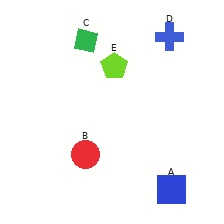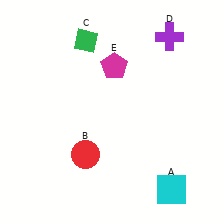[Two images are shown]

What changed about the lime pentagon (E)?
In Image 1, E is lime. In Image 2, it changed to magenta.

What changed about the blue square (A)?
In Image 1, A is blue. In Image 2, it changed to cyan.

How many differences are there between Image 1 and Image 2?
There are 3 differences between the two images.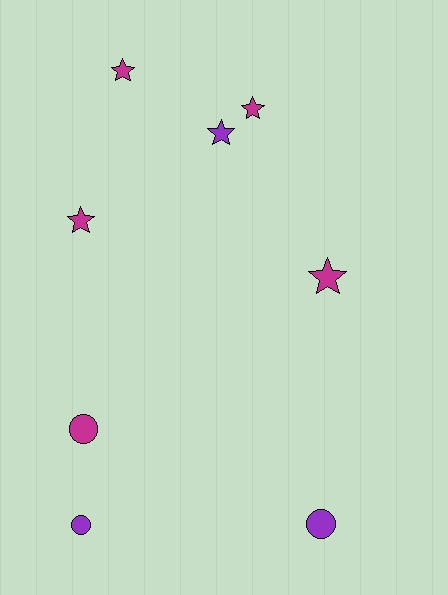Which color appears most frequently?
Magenta, with 5 objects.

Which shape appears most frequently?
Star, with 5 objects.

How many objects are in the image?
There are 8 objects.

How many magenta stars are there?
There are 4 magenta stars.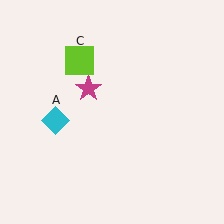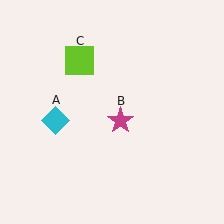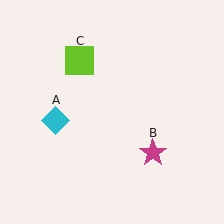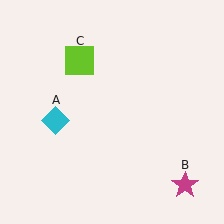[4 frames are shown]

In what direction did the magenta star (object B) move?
The magenta star (object B) moved down and to the right.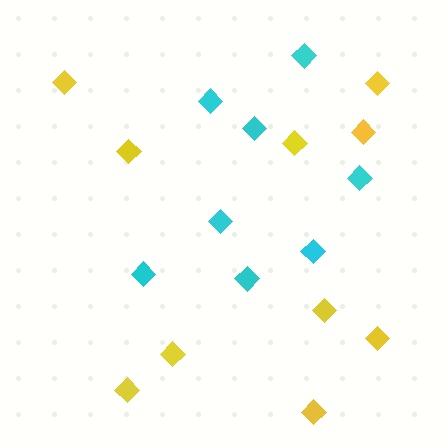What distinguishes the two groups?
There are 2 groups: one group of yellow diamonds (10) and one group of cyan diamonds (8).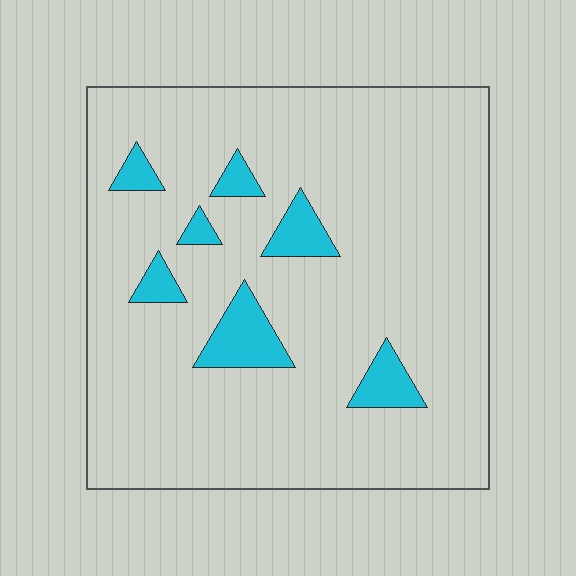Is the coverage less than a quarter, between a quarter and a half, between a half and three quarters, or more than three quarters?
Less than a quarter.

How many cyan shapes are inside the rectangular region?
7.